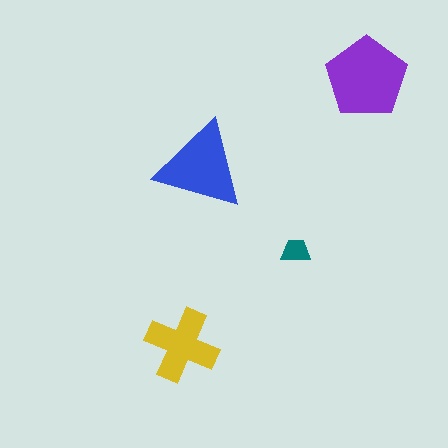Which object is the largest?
The purple pentagon.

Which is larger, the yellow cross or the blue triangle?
The blue triangle.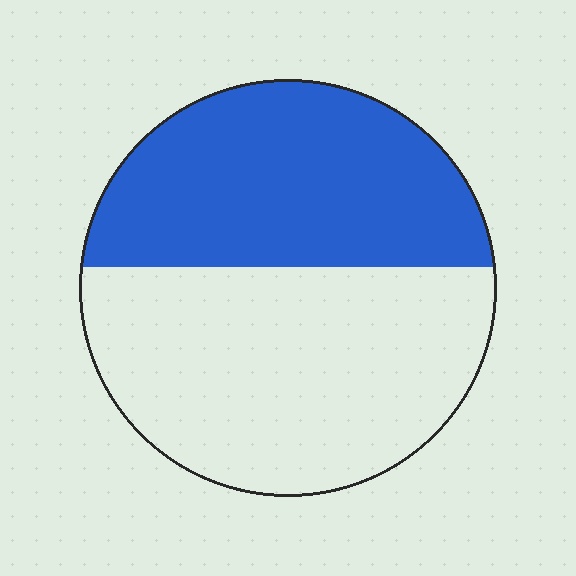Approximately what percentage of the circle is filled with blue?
Approximately 45%.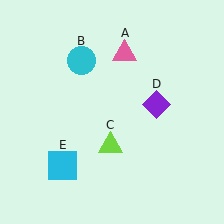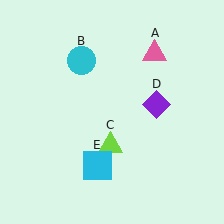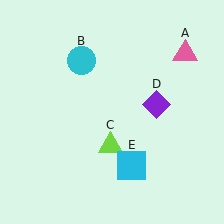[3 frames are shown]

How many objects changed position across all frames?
2 objects changed position: pink triangle (object A), cyan square (object E).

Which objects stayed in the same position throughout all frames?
Cyan circle (object B) and lime triangle (object C) and purple diamond (object D) remained stationary.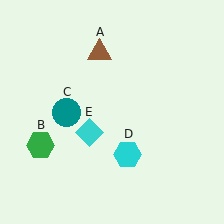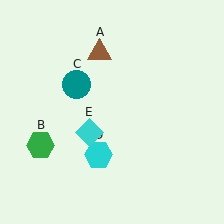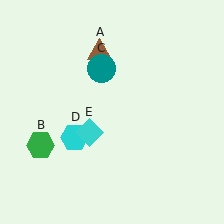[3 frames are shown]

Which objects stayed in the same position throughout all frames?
Brown triangle (object A) and green hexagon (object B) and cyan diamond (object E) remained stationary.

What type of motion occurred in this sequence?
The teal circle (object C), cyan hexagon (object D) rotated clockwise around the center of the scene.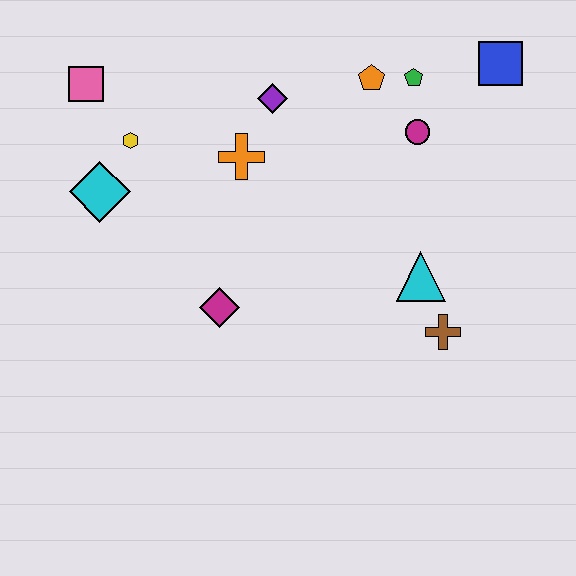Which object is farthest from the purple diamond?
The brown cross is farthest from the purple diamond.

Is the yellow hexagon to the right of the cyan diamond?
Yes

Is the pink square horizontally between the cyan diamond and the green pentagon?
No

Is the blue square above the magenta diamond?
Yes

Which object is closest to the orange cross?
The purple diamond is closest to the orange cross.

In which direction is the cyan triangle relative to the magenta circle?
The cyan triangle is below the magenta circle.